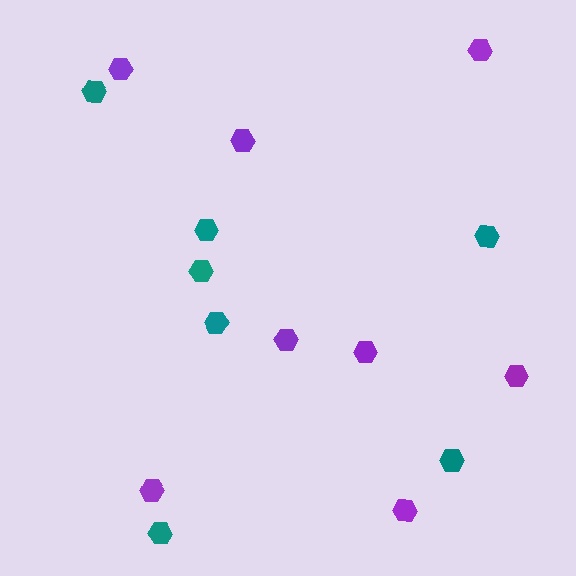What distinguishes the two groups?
There are 2 groups: one group of purple hexagons (8) and one group of teal hexagons (7).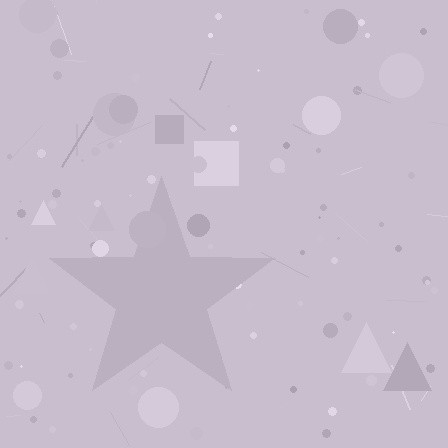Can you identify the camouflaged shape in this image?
The camouflaged shape is a star.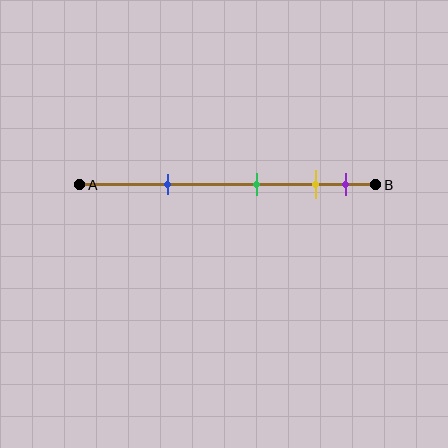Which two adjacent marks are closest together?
The yellow and purple marks are the closest adjacent pair.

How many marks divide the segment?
There are 4 marks dividing the segment.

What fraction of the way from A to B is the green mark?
The green mark is approximately 60% (0.6) of the way from A to B.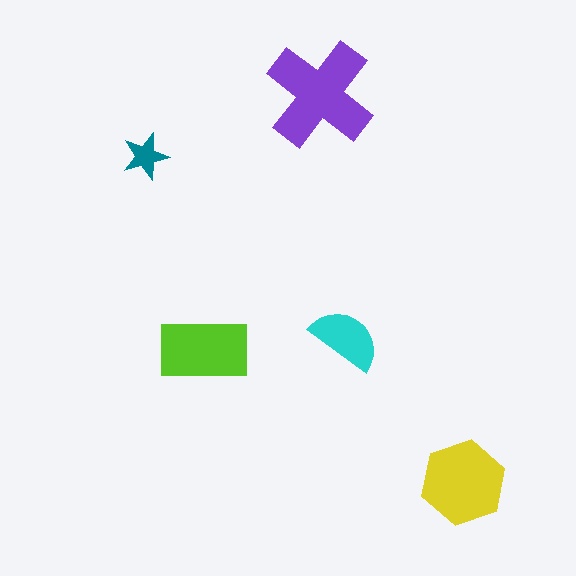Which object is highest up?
The purple cross is topmost.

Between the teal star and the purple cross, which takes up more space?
The purple cross.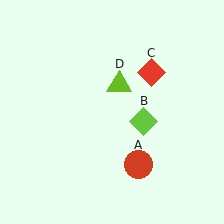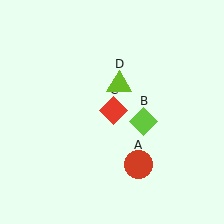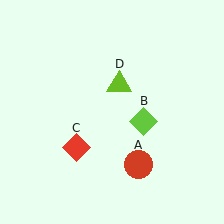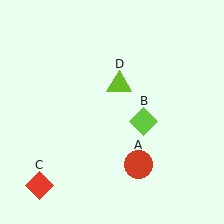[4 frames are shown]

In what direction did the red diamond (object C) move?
The red diamond (object C) moved down and to the left.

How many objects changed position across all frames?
1 object changed position: red diamond (object C).